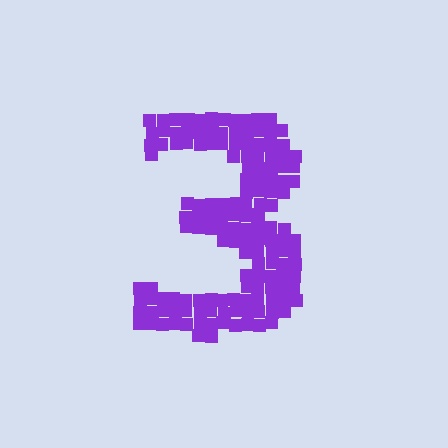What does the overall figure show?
The overall figure shows the digit 3.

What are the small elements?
The small elements are squares.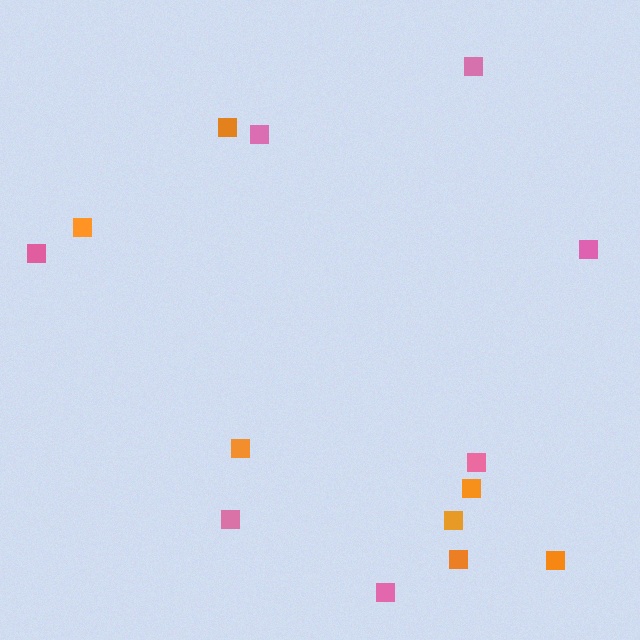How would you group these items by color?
There are 2 groups: one group of pink squares (7) and one group of orange squares (7).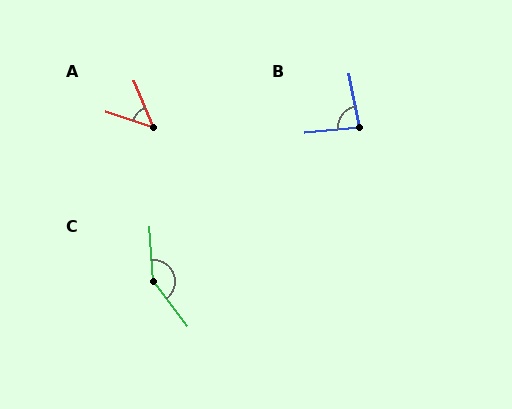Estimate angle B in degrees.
Approximately 85 degrees.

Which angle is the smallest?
A, at approximately 49 degrees.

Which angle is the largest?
C, at approximately 146 degrees.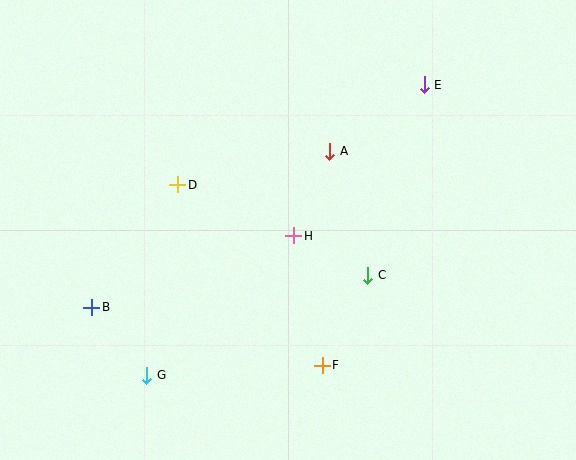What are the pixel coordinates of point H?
Point H is at (294, 236).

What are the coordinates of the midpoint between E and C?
The midpoint between E and C is at (396, 180).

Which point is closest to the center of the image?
Point H at (294, 236) is closest to the center.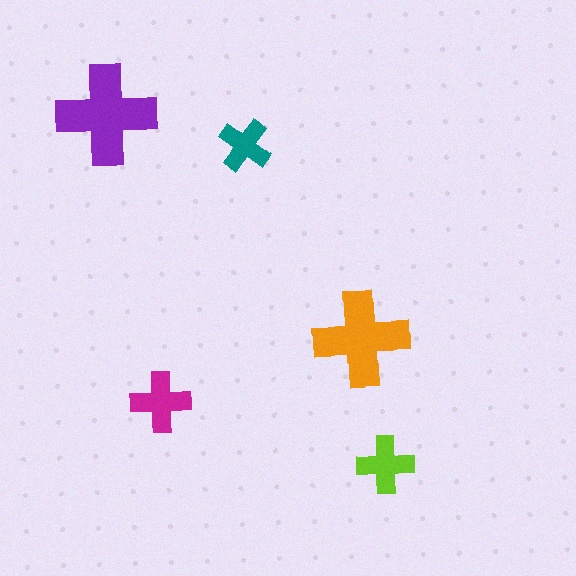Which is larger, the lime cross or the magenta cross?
The magenta one.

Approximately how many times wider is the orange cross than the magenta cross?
About 1.5 times wider.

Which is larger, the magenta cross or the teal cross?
The magenta one.